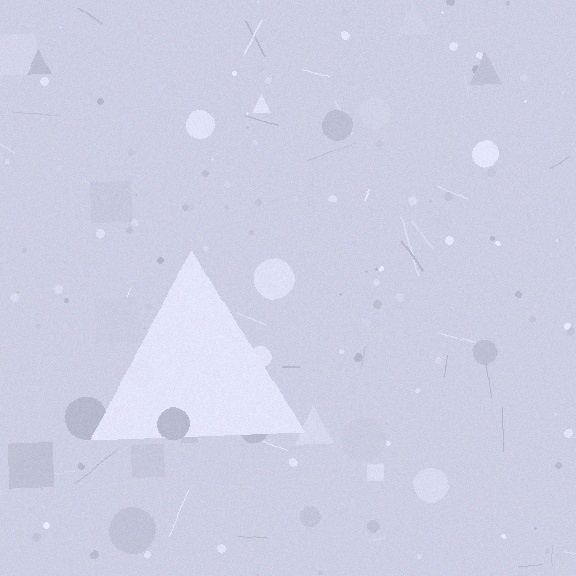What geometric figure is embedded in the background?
A triangle is embedded in the background.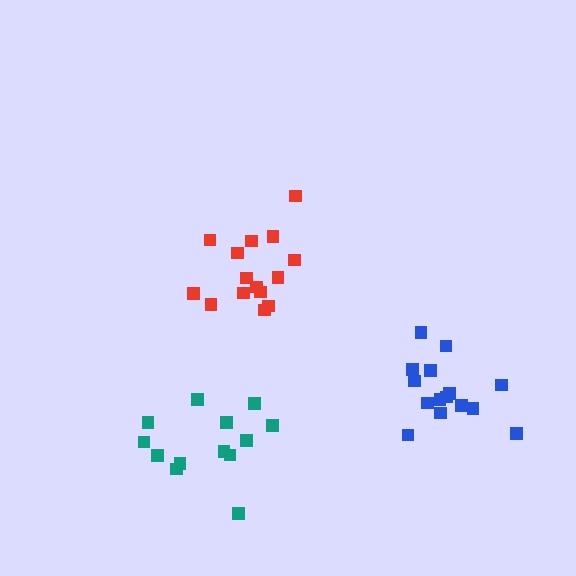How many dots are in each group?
Group 1: 15 dots, Group 2: 13 dots, Group 3: 15 dots (43 total).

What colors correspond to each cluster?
The clusters are colored: red, teal, blue.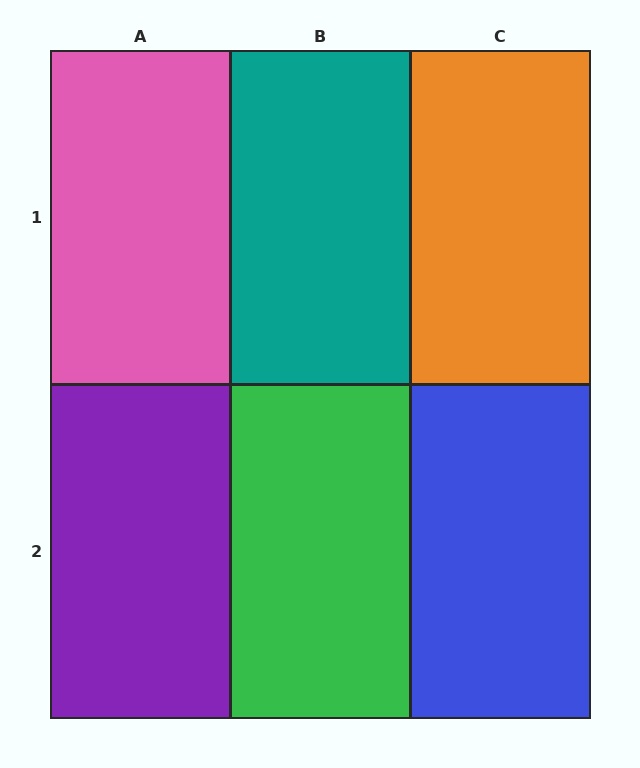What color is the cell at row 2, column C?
Blue.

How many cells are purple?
1 cell is purple.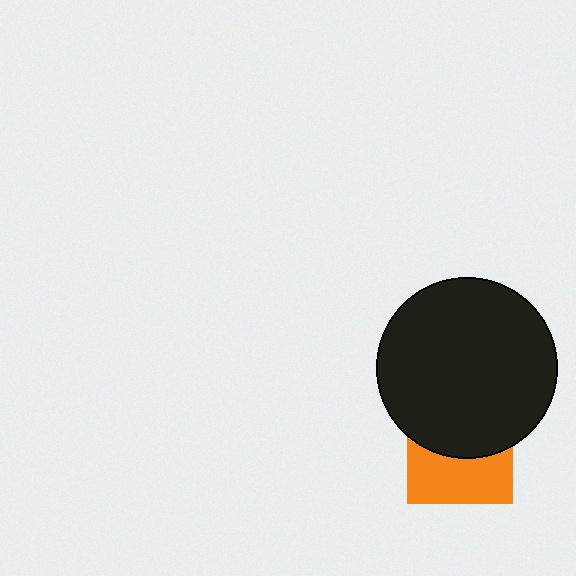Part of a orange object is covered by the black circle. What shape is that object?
It is a square.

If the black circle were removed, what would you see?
You would see the complete orange square.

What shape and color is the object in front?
The object in front is a black circle.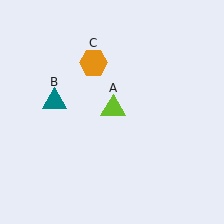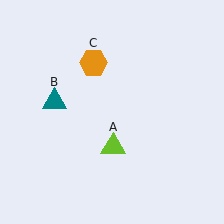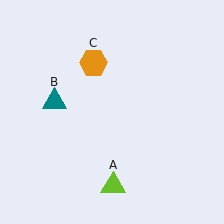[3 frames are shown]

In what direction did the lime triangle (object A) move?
The lime triangle (object A) moved down.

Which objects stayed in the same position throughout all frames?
Teal triangle (object B) and orange hexagon (object C) remained stationary.